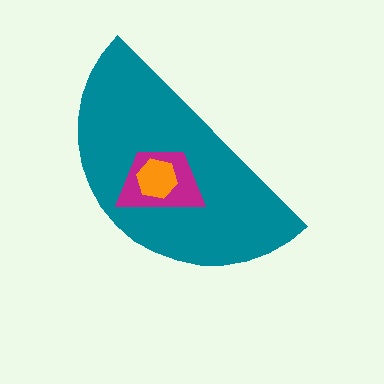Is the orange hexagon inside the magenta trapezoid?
Yes.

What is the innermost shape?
The orange hexagon.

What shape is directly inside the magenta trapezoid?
The orange hexagon.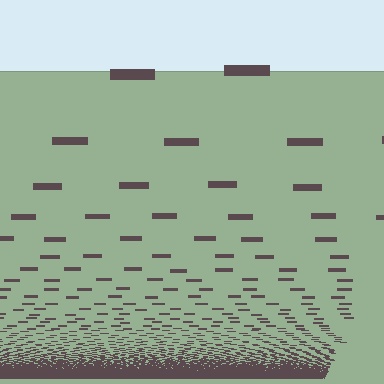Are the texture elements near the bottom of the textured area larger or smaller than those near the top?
Smaller. The gradient is inverted — elements near the bottom are smaller and denser.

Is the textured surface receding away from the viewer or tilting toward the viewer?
The surface appears to tilt toward the viewer. Texture elements get larger and sparser toward the top.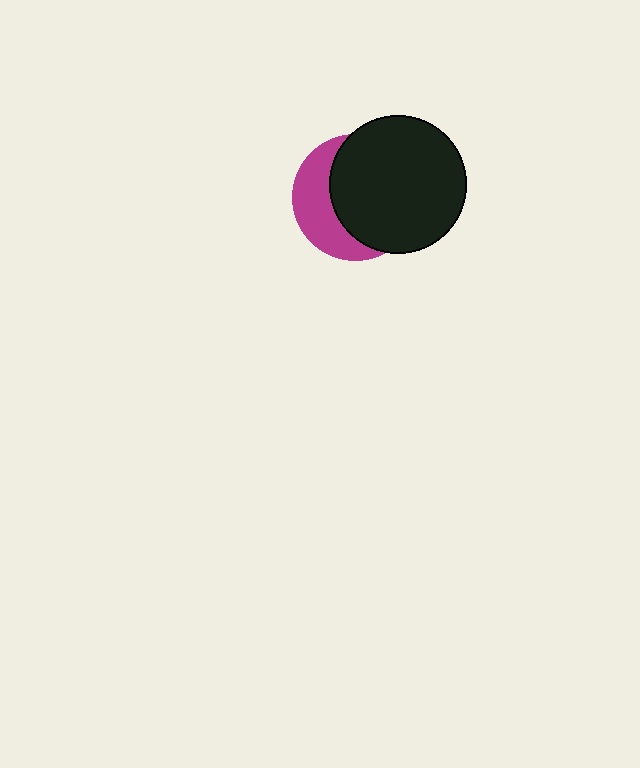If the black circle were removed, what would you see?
You would see the complete magenta circle.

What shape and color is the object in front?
The object in front is a black circle.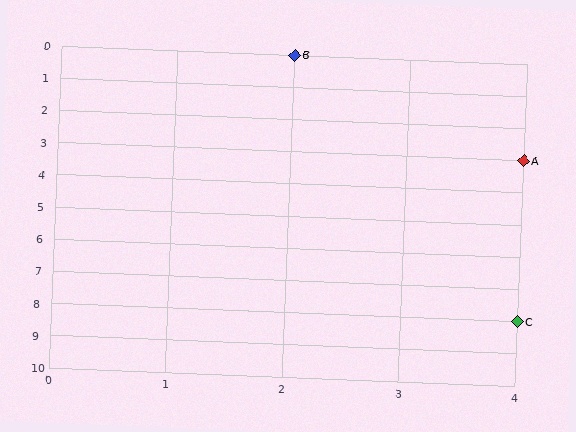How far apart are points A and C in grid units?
Points A and C are 5 rows apart.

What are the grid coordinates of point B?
Point B is at grid coordinates (2, 0).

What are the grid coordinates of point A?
Point A is at grid coordinates (4, 3).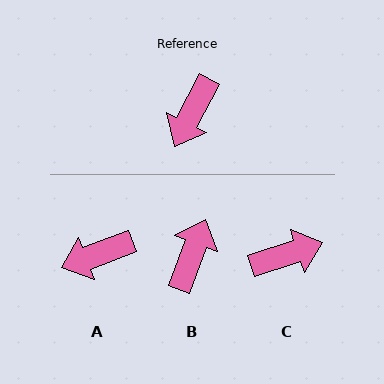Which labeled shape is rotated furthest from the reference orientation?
B, about 173 degrees away.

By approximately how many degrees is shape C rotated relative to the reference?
Approximately 135 degrees counter-clockwise.